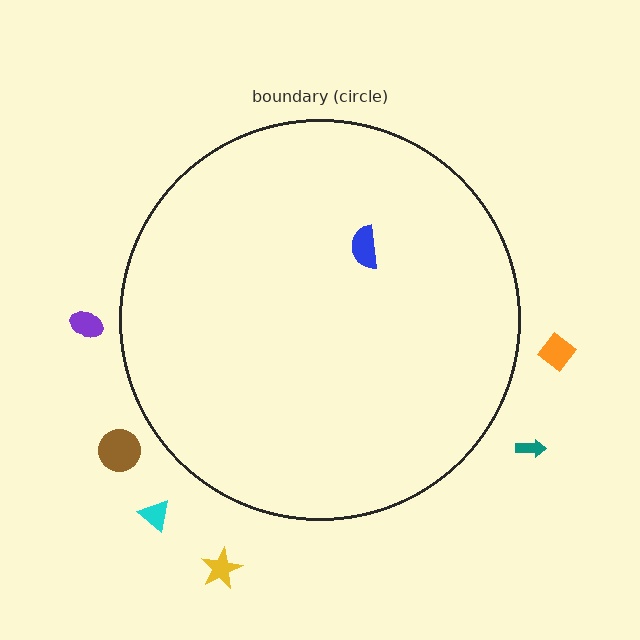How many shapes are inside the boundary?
1 inside, 6 outside.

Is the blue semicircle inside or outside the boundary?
Inside.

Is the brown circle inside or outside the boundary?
Outside.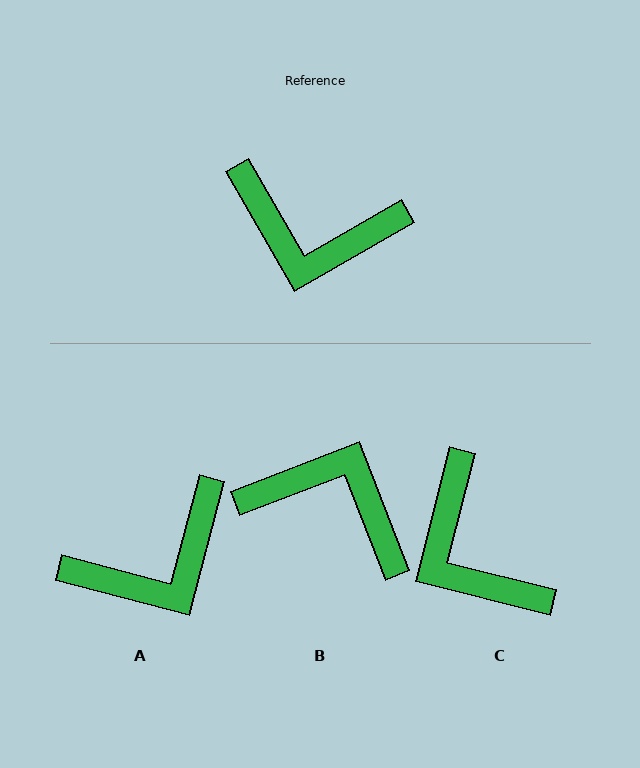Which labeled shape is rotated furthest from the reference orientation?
B, about 171 degrees away.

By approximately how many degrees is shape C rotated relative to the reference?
Approximately 44 degrees clockwise.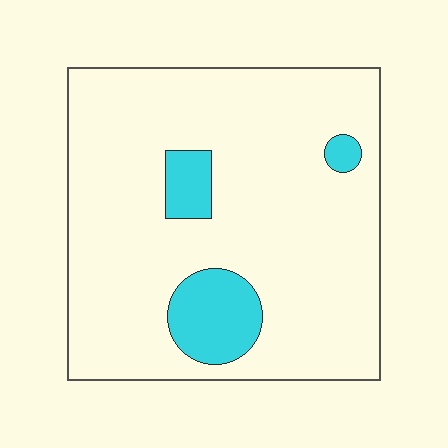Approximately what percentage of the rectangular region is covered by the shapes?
Approximately 10%.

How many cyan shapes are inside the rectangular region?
3.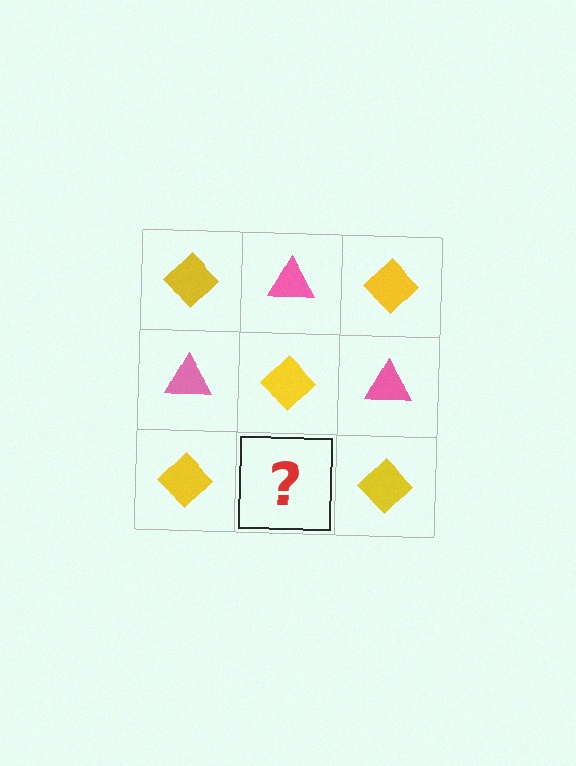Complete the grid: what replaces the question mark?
The question mark should be replaced with a pink triangle.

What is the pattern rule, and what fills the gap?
The rule is that it alternates yellow diamond and pink triangle in a checkerboard pattern. The gap should be filled with a pink triangle.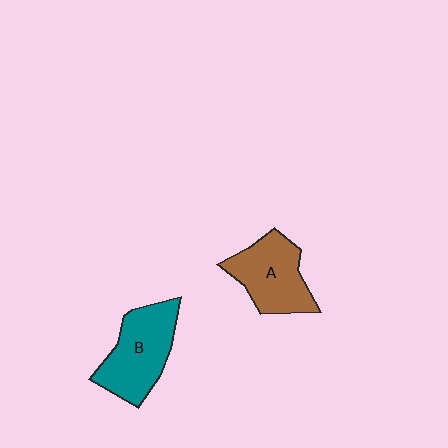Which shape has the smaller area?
Shape A (brown).